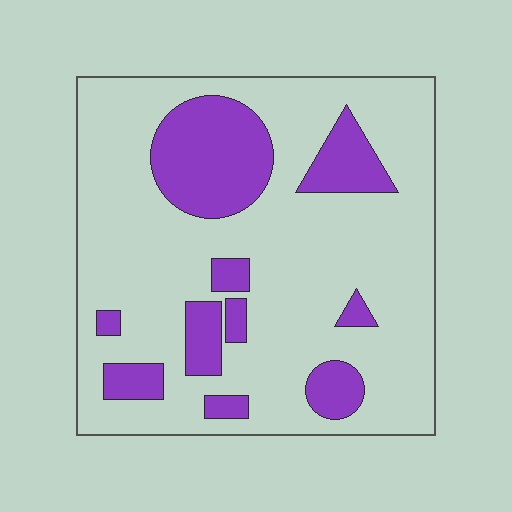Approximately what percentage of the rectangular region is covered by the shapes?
Approximately 25%.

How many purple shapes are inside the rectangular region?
10.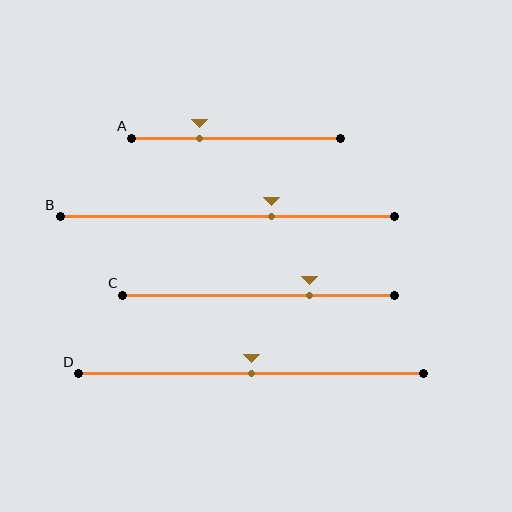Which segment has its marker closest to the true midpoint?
Segment D has its marker closest to the true midpoint.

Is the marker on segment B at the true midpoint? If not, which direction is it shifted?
No, the marker on segment B is shifted to the right by about 13% of the segment length.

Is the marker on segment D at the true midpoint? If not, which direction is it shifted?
Yes, the marker on segment D is at the true midpoint.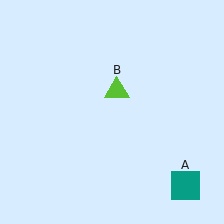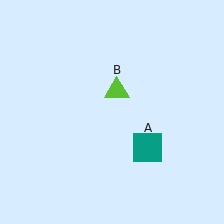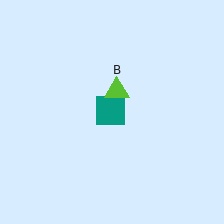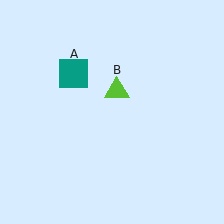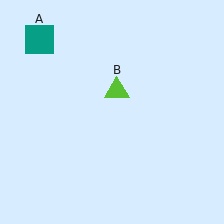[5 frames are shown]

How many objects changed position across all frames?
1 object changed position: teal square (object A).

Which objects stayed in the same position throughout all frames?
Lime triangle (object B) remained stationary.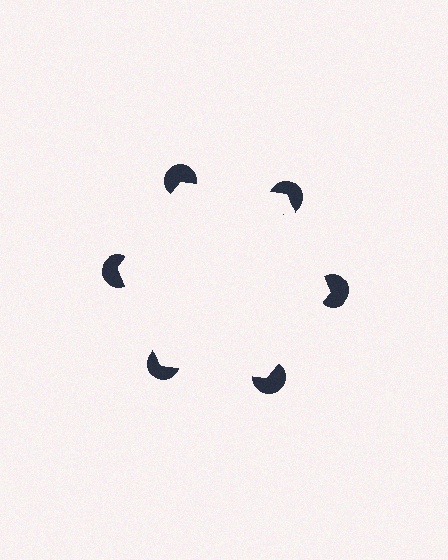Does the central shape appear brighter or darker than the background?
It typically appears slightly brighter than the background, even though no actual brightness change is drawn.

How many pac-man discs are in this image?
There are 6 — one at each vertex of the illusory hexagon.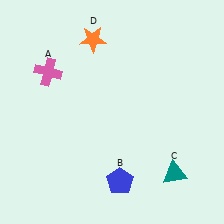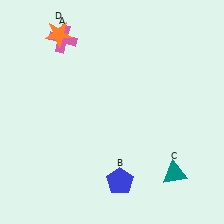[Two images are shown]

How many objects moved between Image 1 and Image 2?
2 objects moved between the two images.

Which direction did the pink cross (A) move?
The pink cross (A) moved up.